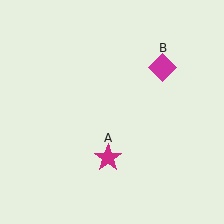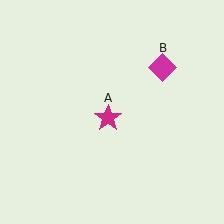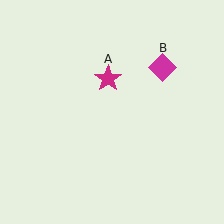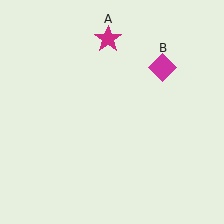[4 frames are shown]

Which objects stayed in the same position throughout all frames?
Magenta diamond (object B) remained stationary.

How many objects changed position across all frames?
1 object changed position: magenta star (object A).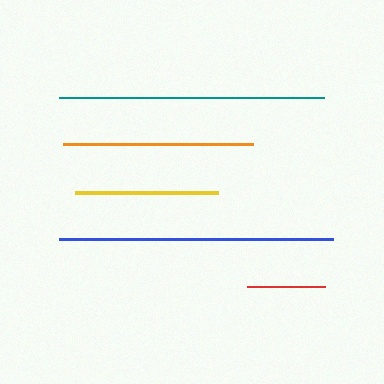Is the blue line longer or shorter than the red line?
The blue line is longer than the red line.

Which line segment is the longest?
The blue line is the longest at approximately 274 pixels.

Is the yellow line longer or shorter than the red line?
The yellow line is longer than the red line.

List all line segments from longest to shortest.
From longest to shortest: blue, teal, orange, yellow, red.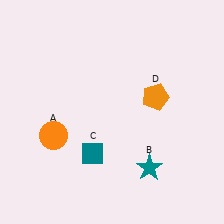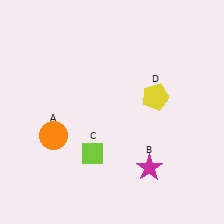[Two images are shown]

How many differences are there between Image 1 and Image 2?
There are 3 differences between the two images.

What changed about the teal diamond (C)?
In Image 1, C is teal. In Image 2, it changed to lime.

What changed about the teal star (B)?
In Image 1, B is teal. In Image 2, it changed to magenta.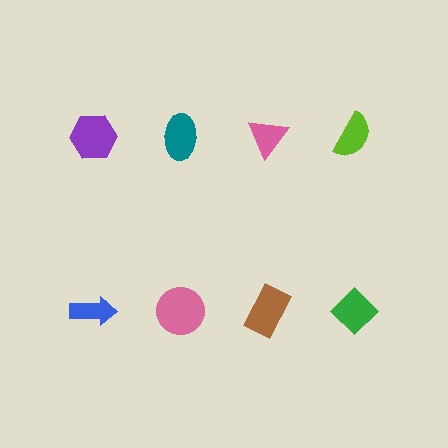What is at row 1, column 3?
A pink triangle.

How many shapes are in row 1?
4 shapes.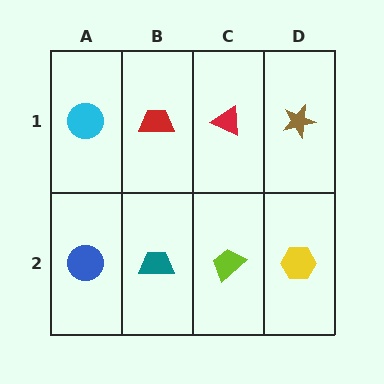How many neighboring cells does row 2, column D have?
2.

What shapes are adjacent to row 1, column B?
A teal trapezoid (row 2, column B), a cyan circle (row 1, column A), a red triangle (row 1, column C).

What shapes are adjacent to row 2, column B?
A red trapezoid (row 1, column B), a blue circle (row 2, column A), a lime trapezoid (row 2, column C).